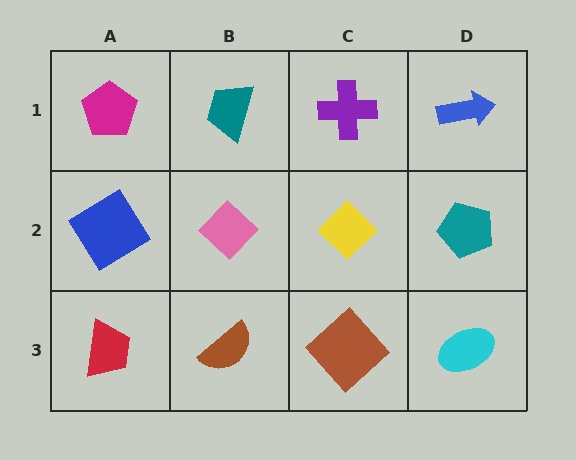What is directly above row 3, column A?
A blue diamond.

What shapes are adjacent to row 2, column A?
A magenta pentagon (row 1, column A), a red trapezoid (row 3, column A), a pink diamond (row 2, column B).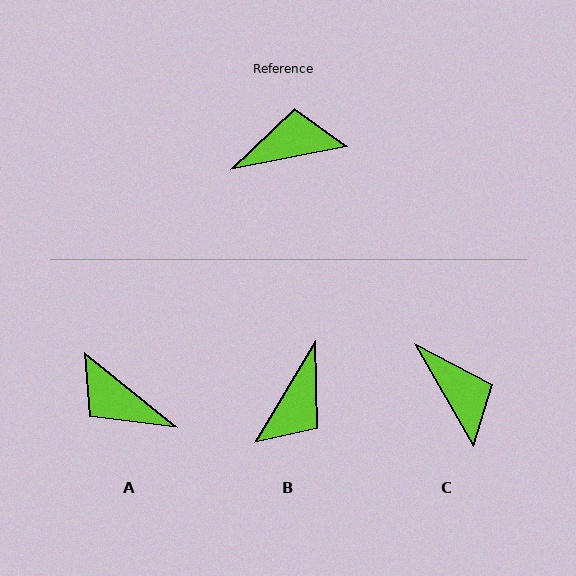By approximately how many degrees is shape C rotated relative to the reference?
Approximately 72 degrees clockwise.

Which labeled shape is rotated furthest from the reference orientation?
B, about 132 degrees away.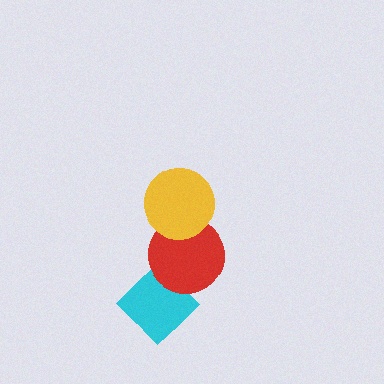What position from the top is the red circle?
The red circle is 2nd from the top.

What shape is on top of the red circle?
The yellow circle is on top of the red circle.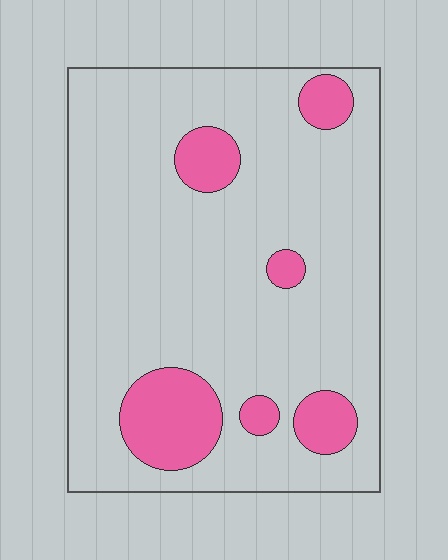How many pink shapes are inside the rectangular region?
6.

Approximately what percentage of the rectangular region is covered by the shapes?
Approximately 15%.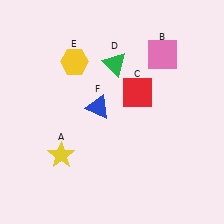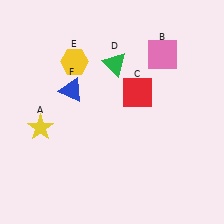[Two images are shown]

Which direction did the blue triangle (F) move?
The blue triangle (F) moved left.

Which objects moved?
The objects that moved are: the yellow star (A), the blue triangle (F).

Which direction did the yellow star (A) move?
The yellow star (A) moved up.